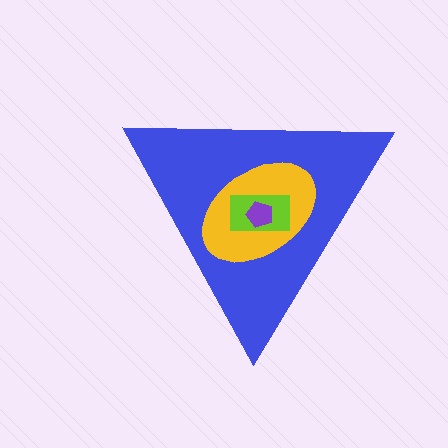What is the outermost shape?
The blue triangle.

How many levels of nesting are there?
4.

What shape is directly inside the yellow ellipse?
The lime rectangle.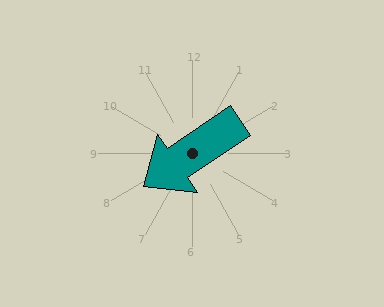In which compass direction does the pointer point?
Southwest.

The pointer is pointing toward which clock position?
Roughly 8 o'clock.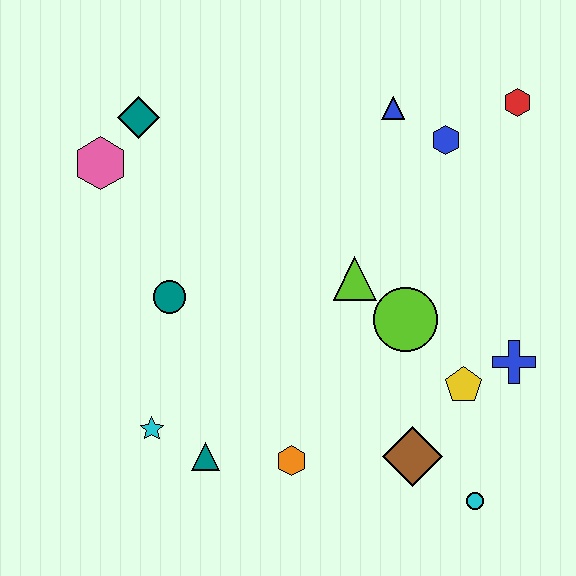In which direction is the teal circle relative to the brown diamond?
The teal circle is to the left of the brown diamond.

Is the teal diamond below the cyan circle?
No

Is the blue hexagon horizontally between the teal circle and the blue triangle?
No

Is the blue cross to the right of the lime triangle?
Yes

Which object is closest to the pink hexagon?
The teal diamond is closest to the pink hexagon.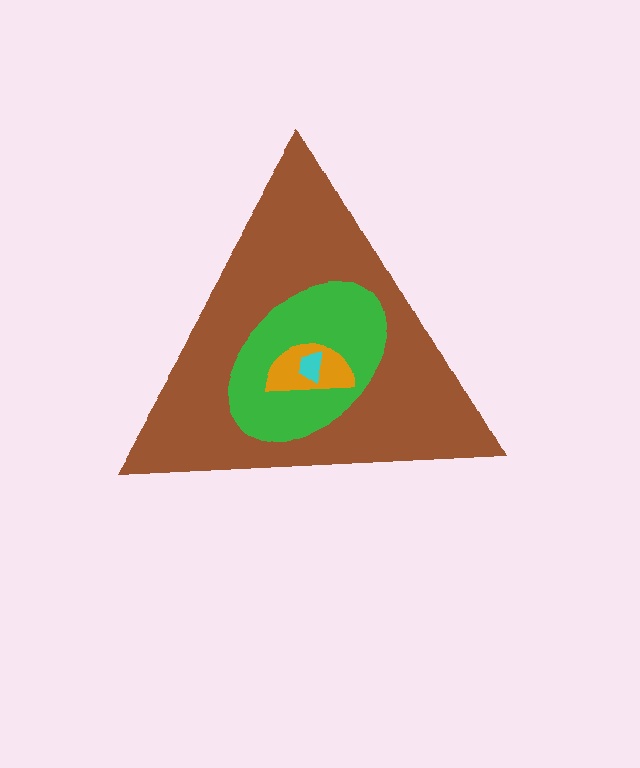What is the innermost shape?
The cyan trapezoid.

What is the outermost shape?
The brown triangle.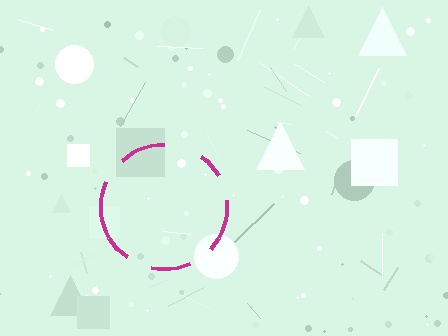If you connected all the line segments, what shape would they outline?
They would outline a circle.